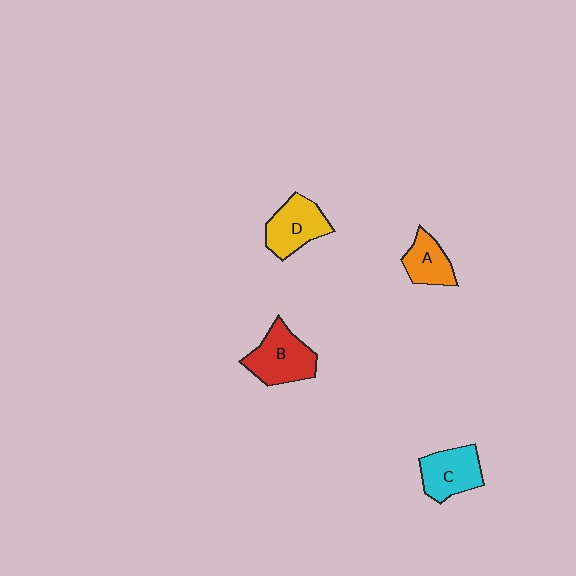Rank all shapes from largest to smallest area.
From largest to smallest: B (red), D (yellow), C (cyan), A (orange).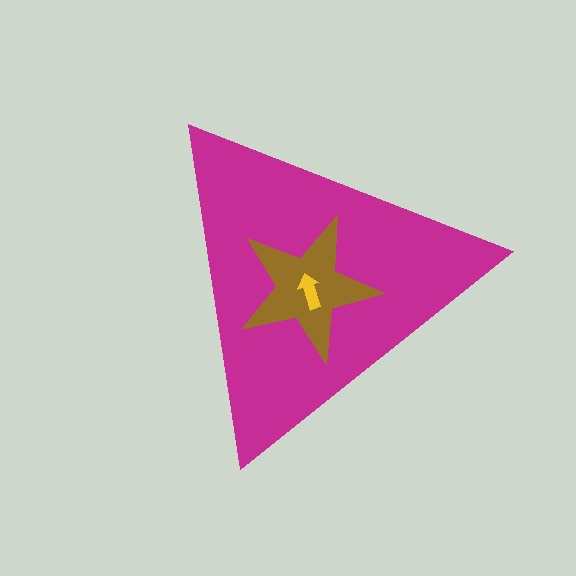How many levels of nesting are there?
3.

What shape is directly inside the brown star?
The yellow arrow.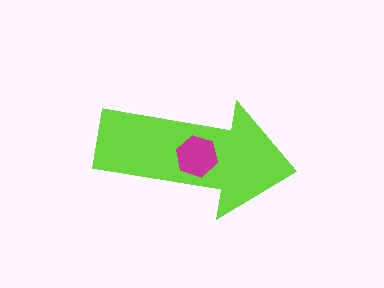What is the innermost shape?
The magenta hexagon.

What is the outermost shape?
The lime arrow.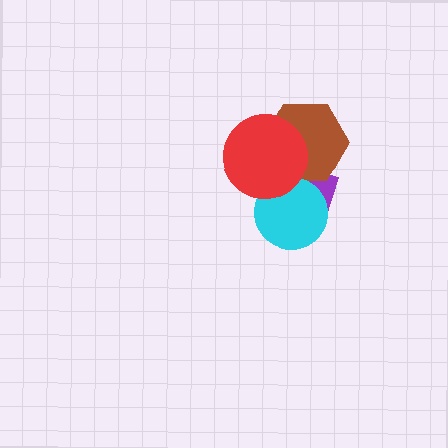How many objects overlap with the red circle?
3 objects overlap with the red circle.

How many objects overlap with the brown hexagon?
3 objects overlap with the brown hexagon.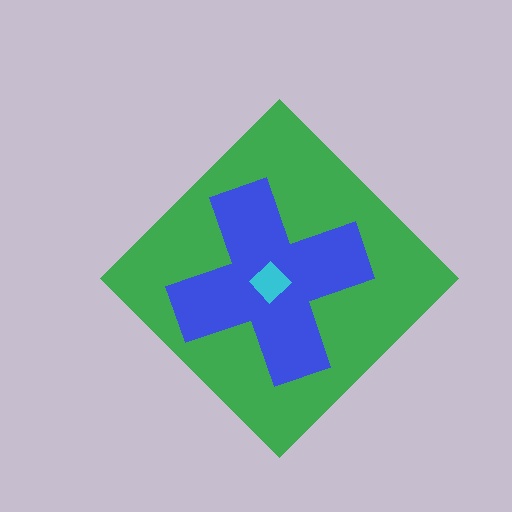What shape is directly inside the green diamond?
The blue cross.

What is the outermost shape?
The green diamond.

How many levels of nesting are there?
3.